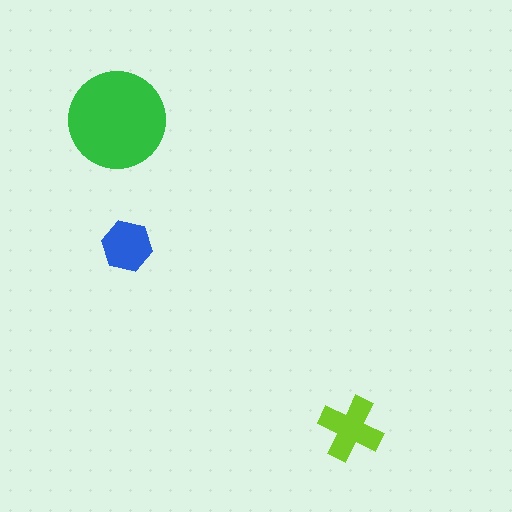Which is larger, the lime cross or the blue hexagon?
The lime cross.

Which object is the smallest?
The blue hexagon.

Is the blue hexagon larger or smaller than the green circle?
Smaller.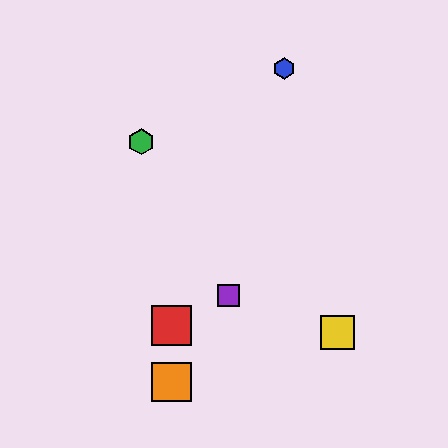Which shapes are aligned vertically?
The red square, the orange square are aligned vertically.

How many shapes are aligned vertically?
2 shapes (the red square, the orange square) are aligned vertically.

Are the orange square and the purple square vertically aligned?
No, the orange square is at x≈172 and the purple square is at x≈228.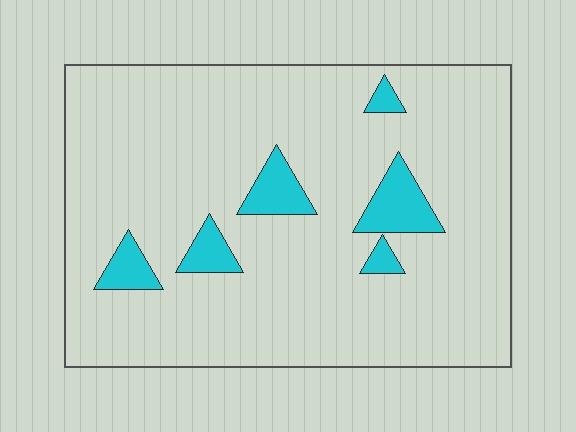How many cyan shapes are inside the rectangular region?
6.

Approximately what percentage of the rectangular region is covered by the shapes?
Approximately 10%.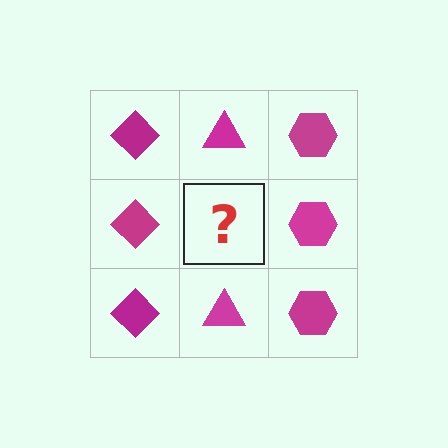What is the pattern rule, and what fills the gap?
The rule is that each column has a consistent shape. The gap should be filled with a magenta triangle.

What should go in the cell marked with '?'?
The missing cell should contain a magenta triangle.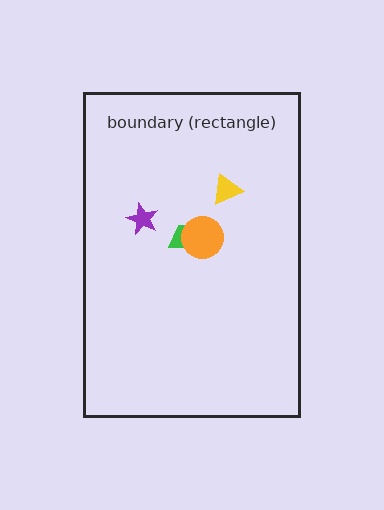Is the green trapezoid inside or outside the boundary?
Inside.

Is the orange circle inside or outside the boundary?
Inside.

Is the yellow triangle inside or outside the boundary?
Inside.